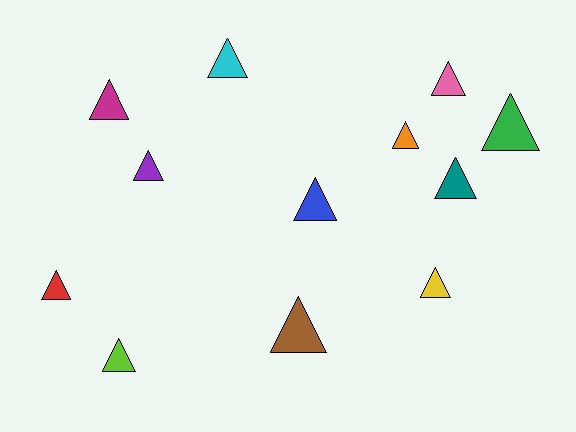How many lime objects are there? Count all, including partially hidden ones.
There is 1 lime object.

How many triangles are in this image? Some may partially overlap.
There are 12 triangles.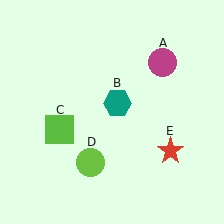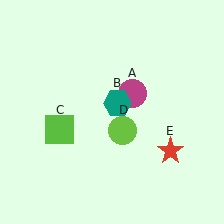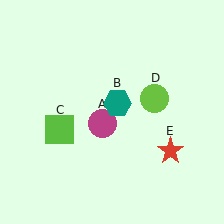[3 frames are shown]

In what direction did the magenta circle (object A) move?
The magenta circle (object A) moved down and to the left.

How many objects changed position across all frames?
2 objects changed position: magenta circle (object A), lime circle (object D).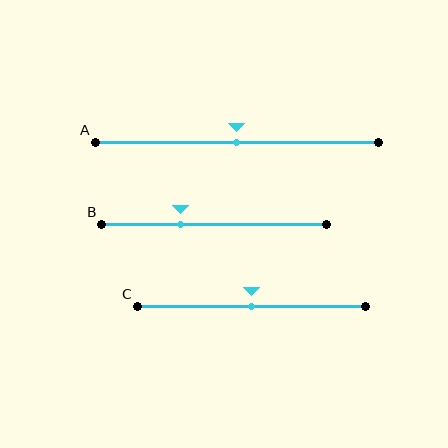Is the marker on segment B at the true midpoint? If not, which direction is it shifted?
No, the marker on segment B is shifted to the left by about 15% of the segment length.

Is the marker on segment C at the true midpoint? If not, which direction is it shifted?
Yes, the marker on segment C is at the true midpoint.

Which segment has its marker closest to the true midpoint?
Segment A has its marker closest to the true midpoint.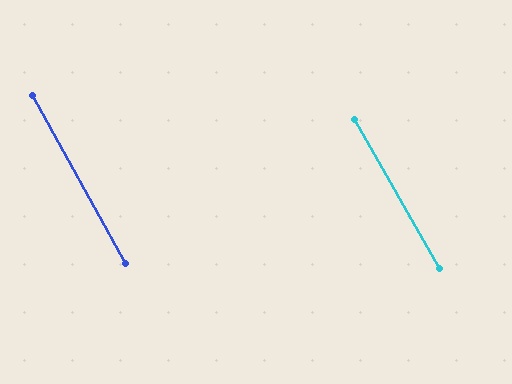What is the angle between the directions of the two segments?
Approximately 1 degree.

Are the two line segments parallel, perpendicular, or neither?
Parallel — their directions differ by only 0.9°.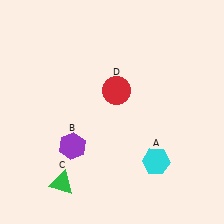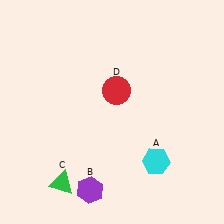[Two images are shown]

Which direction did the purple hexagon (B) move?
The purple hexagon (B) moved down.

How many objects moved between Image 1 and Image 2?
1 object moved between the two images.